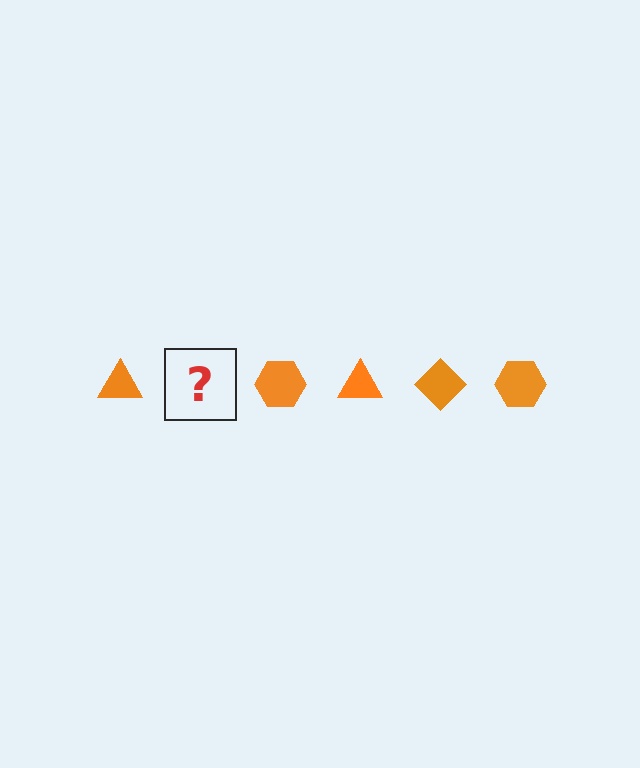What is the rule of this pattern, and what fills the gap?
The rule is that the pattern cycles through triangle, diamond, hexagon shapes in orange. The gap should be filled with an orange diamond.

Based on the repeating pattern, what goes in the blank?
The blank should be an orange diamond.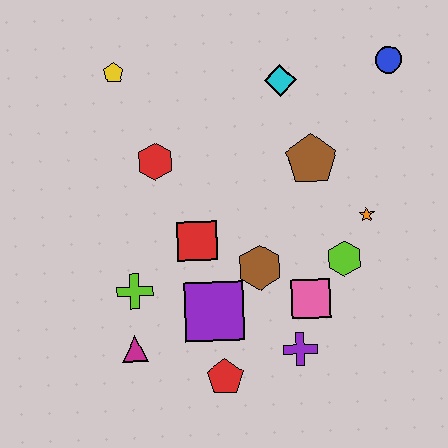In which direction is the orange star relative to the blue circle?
The orange star is below the blue circle.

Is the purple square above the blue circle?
No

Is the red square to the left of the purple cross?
Yes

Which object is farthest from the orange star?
The yellow pentagon is farthest from the orange star.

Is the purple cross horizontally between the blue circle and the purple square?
Yes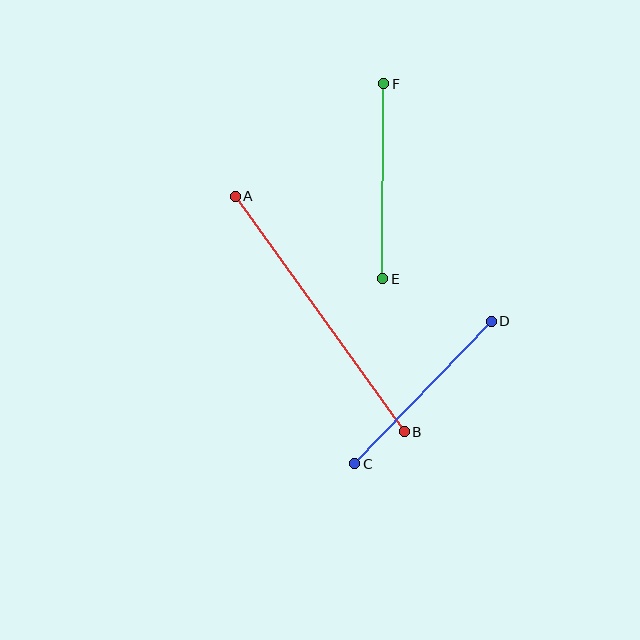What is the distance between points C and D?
The distance is approximately 198 pixels.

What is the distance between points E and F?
The distance is approximately 195 pixels.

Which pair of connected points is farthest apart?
Points A and B are farthest apart.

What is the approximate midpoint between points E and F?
The midpoint is at approximately (383, 181) pixels.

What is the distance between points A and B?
The distance is approximately 290 pixels.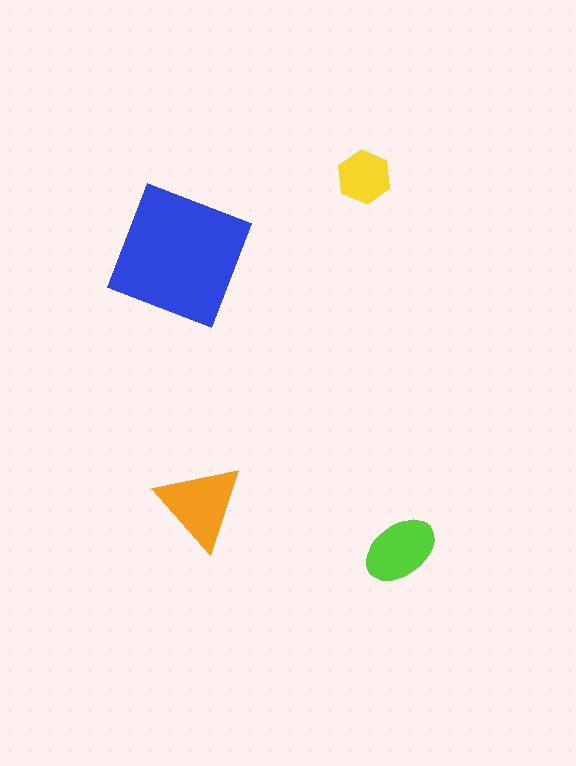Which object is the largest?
The blue square.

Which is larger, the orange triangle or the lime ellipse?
The orange triangle.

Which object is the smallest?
The yellow hexagon.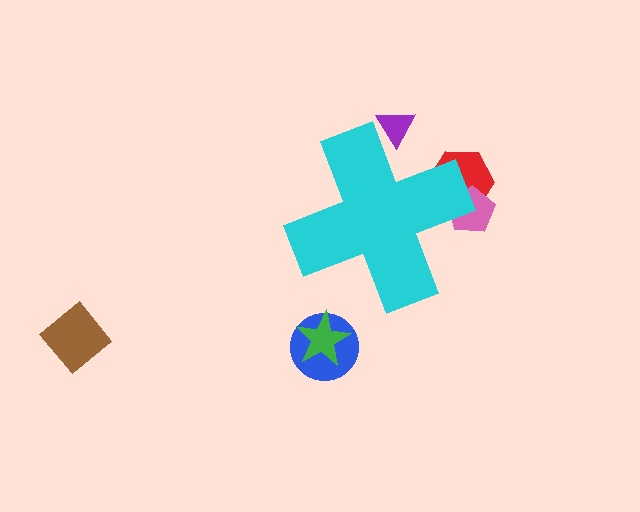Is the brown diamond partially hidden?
No, the brown diamond is fully visible.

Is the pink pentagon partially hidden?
Yes, the pink pentagon is partially hidden behind the cyan cross.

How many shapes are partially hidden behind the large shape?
3 shapes are partially hidden.